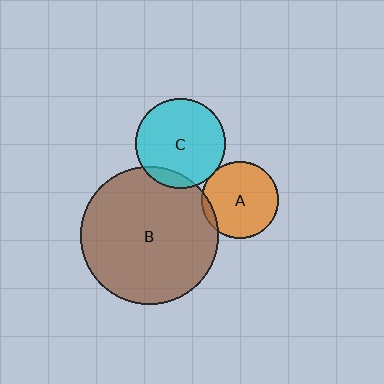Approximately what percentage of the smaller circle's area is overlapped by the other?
Approximately 5%.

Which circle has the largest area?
Circle B (brown).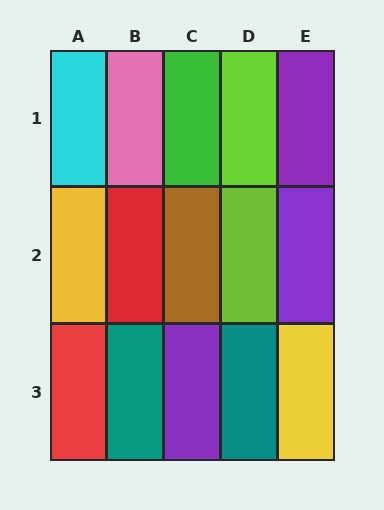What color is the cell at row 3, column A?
Red.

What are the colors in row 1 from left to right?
Cyan, pink, green, lime, purple.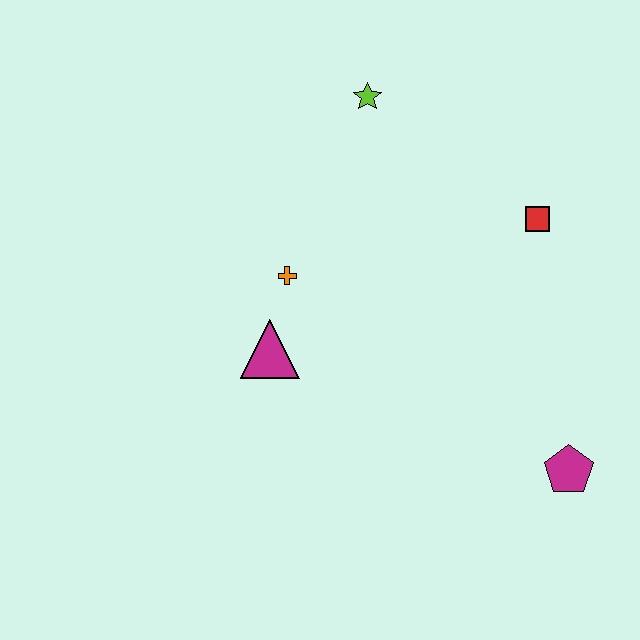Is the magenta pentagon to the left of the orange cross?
No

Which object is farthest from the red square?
The magenta triangle is farthest from the red square.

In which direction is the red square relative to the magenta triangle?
The red square is to the right of the magenta triangle.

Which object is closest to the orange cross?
The magenta triangle is closest to the orange cross.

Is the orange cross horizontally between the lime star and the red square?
No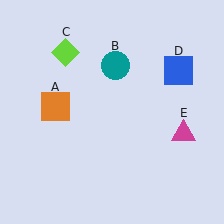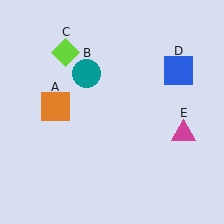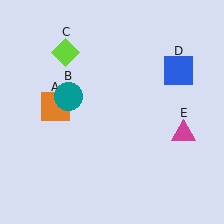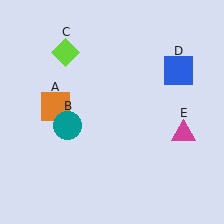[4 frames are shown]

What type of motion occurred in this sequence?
The teal circle (object B) rotated counterclockwise around the center of the scene.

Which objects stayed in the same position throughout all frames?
Orange square (object A) and lime diamond (object C) and blue square (object D) and magenta triangle (object E) remained stationary.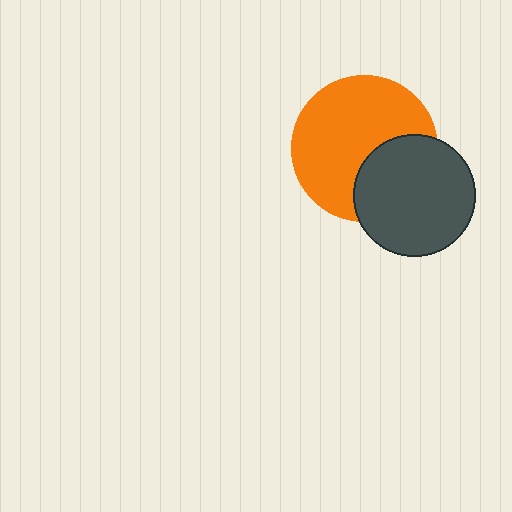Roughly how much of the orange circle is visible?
Most of it is visible (roughly 68%).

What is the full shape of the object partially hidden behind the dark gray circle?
The partially hidden object is an orange circle.